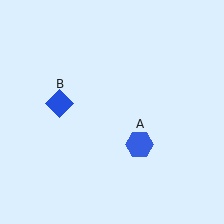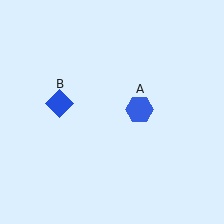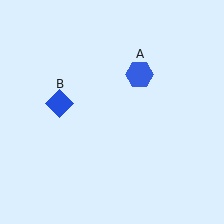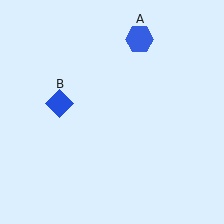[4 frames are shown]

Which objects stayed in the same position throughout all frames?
Blue diamond (object B) remained stationary.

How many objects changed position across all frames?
1 object changed position: blue hexagon (object A).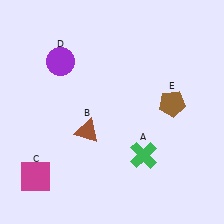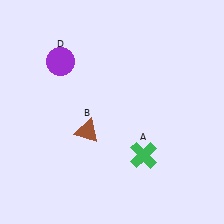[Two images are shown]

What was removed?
The brown pentagon (E), the magenta square (C) were removed in Image 2.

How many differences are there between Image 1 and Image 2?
There are 2 differences between the two images.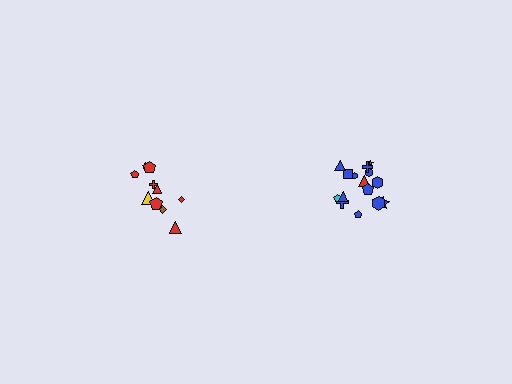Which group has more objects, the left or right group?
The right group.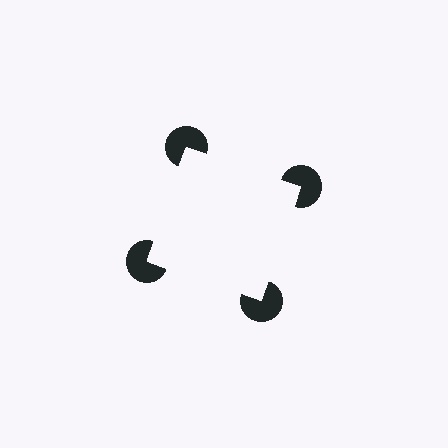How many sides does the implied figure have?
4 sides.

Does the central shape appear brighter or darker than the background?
It typically appears slightly brighter than the background, even though no actual brightness change is drawn.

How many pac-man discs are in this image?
There are 4 — one at each vertex of the illusory square.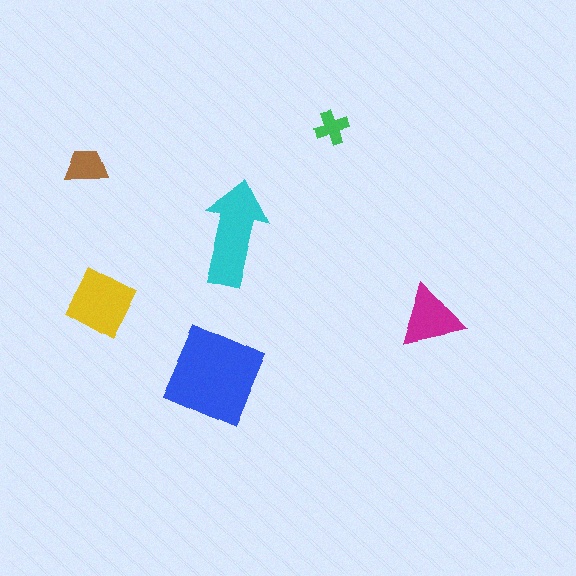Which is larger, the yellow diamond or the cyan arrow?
The cyan arrow.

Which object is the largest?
The blue square.